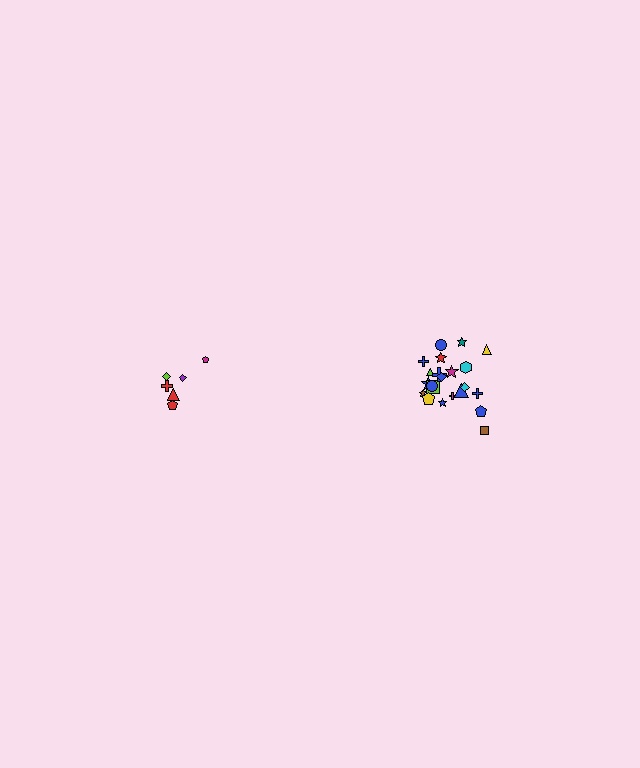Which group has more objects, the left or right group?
The right group.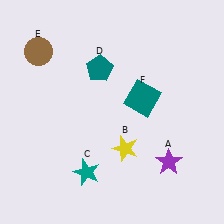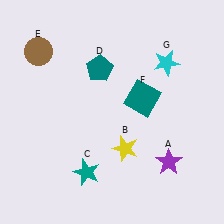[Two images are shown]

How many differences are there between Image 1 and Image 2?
There is 1 difference between the two images.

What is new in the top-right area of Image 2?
A cyan star (G) was added in the top-right area of Image 2.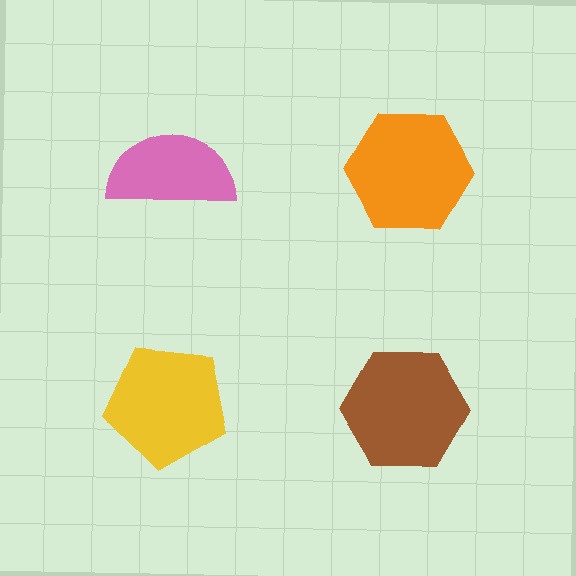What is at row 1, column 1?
A pink semicircle.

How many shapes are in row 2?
2 shapes.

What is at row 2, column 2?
A brown hexagon.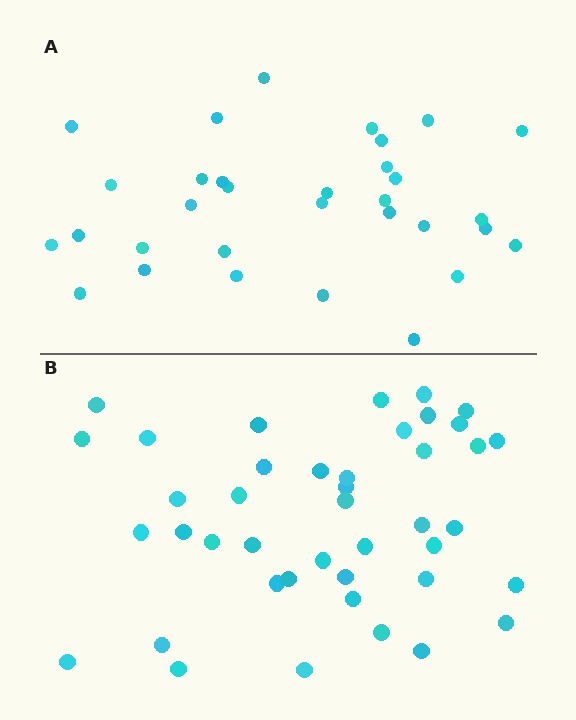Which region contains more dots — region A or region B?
Region B (the bottom region) has more dots.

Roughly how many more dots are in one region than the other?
Region B has roughly 10 or so more dots than region A.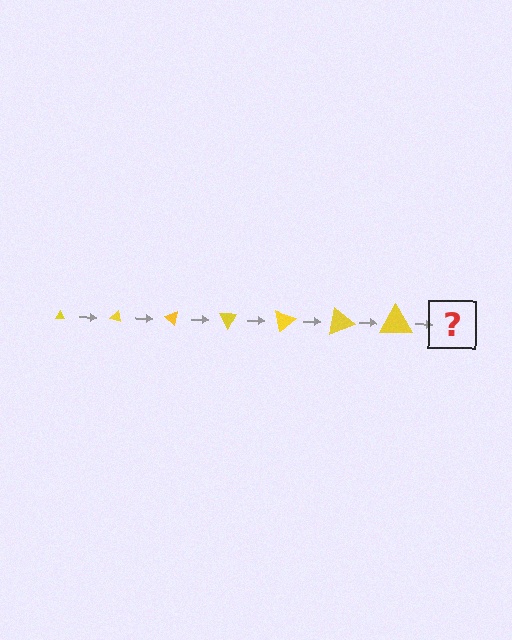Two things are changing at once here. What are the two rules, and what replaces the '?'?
The two rules are that the triangle grows larger each step and it rotates 20 degrees each step. The '?' should be a triangle, larger than the previous one and rotated 140 degrees from the start.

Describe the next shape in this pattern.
It should be a triangle, larger than the previous one and rotated 140 degrees from the start.